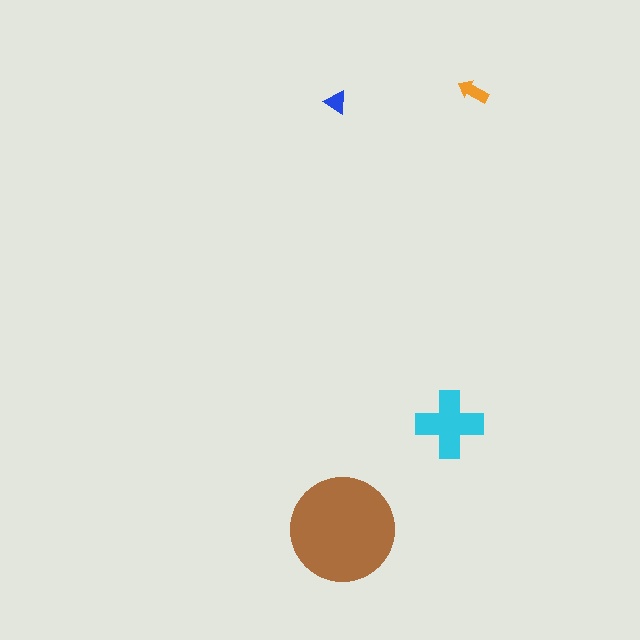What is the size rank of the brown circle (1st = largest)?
1st.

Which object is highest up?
The orange arrow is topmost.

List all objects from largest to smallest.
The brown circle, the cyan cross, the orange arrow, the blue triangle.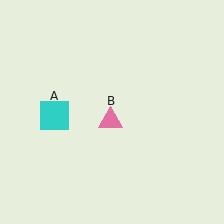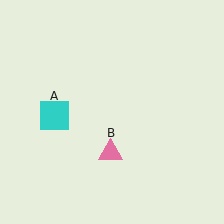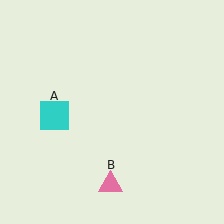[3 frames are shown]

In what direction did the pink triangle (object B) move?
The pink triangle (object B) moved down.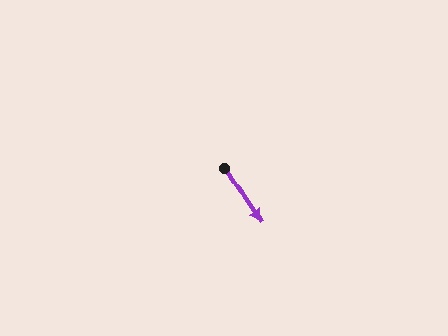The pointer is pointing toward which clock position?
Roughly 5 o'clock.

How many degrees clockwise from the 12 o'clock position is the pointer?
Approximately 146 degrees.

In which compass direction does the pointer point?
Southeast.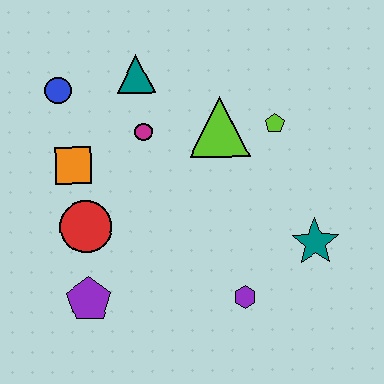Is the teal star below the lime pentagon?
Yes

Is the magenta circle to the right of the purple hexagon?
No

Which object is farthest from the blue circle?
The teal star is farthest from the blue circle.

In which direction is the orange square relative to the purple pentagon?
The orange square is above the purple pentagon.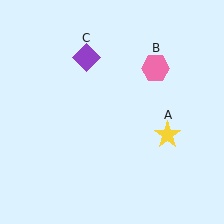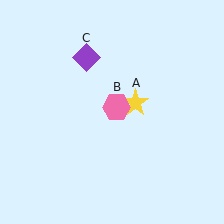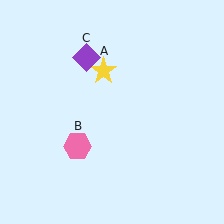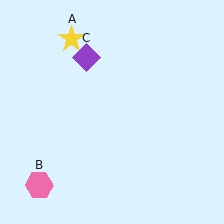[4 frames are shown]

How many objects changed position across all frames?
2 objects changed position: yellow star (object A), pink hexagon (object B).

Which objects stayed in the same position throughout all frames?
Purple diamond (object C) remained stationary.